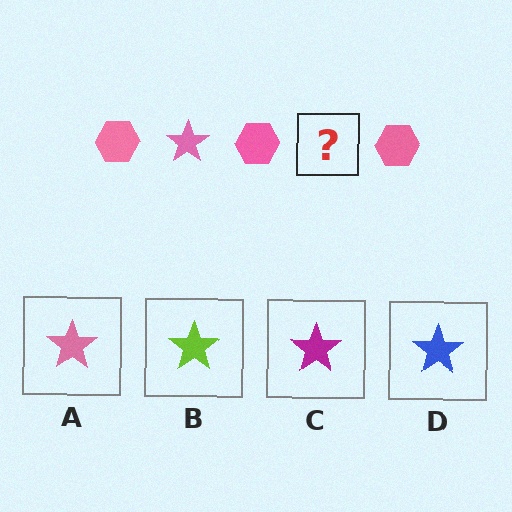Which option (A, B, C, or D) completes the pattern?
A.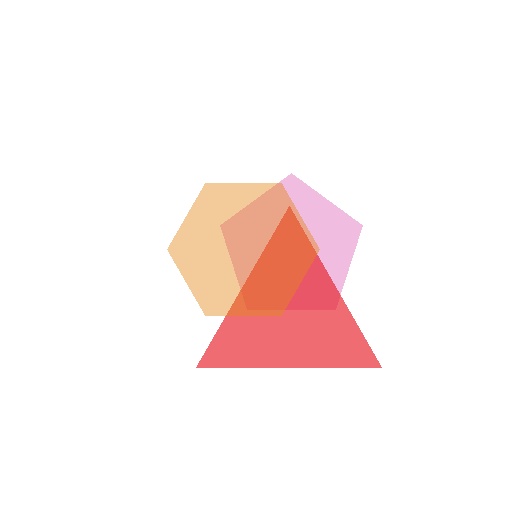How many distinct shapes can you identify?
There are 3 distinct shapes: a pink pentagon, a red triangle, an orange hexagon.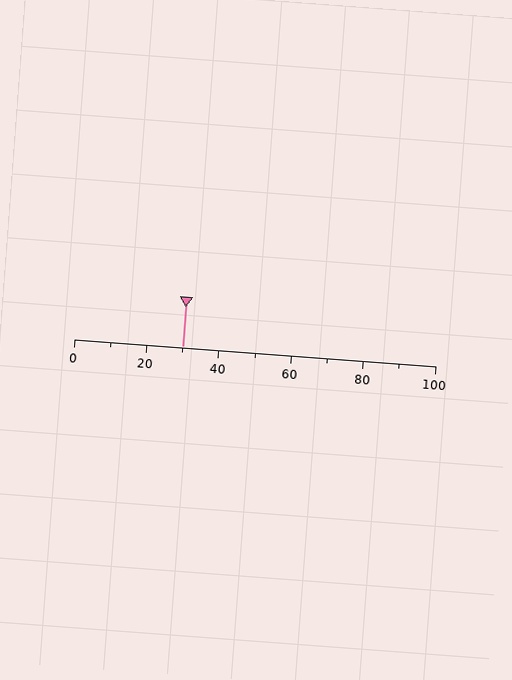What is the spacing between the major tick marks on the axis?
The major ticks are spaced 20 apart.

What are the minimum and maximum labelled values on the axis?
The axis runs from 0 to 100.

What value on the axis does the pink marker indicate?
The marker indicates approximately 30.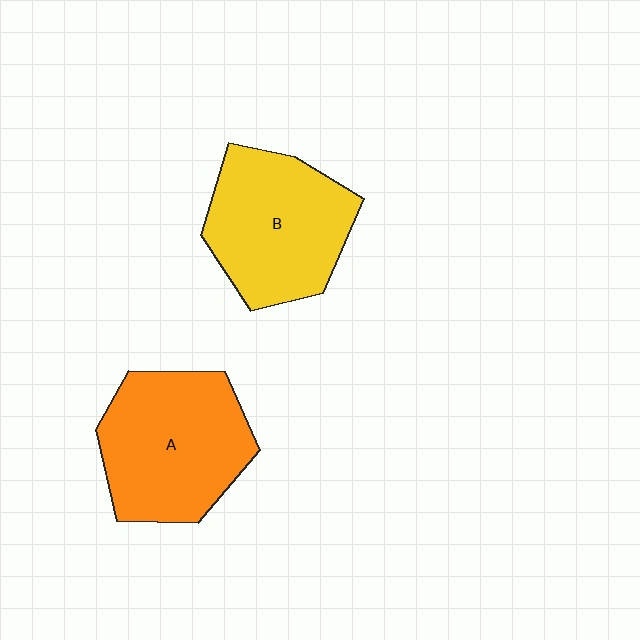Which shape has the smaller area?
Shape B (yellow).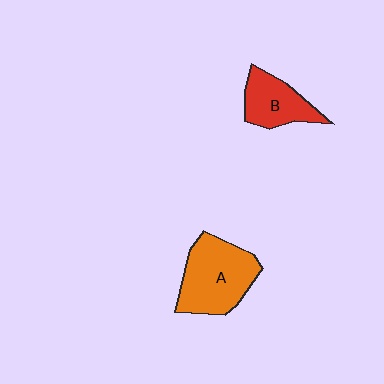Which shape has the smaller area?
Shape B (red).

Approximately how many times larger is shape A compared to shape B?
Approximately 1.5 times.